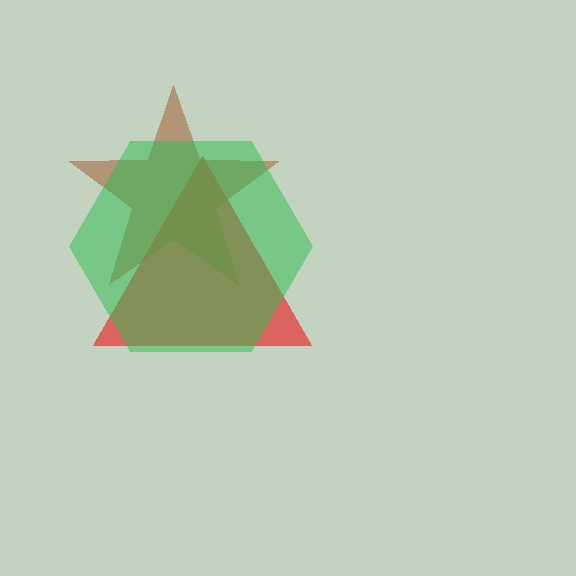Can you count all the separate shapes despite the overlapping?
Yes, there are 3 separate shapes.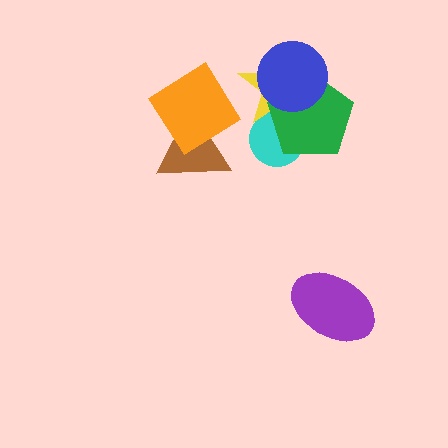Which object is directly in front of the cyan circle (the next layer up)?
The yellow star is directly in front of the cyan circle.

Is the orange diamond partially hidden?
No, no other shape covers it.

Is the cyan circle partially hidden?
Yes, it is partially covered by another shape.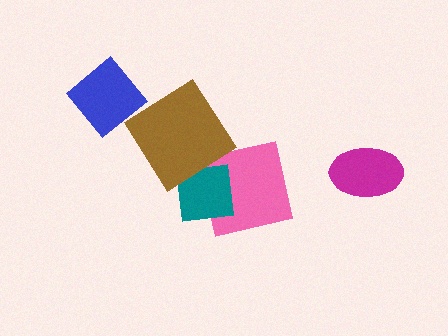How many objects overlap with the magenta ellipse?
0 objects overlap with the magenta ellipse.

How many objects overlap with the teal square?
2 objects overlap with the teal square.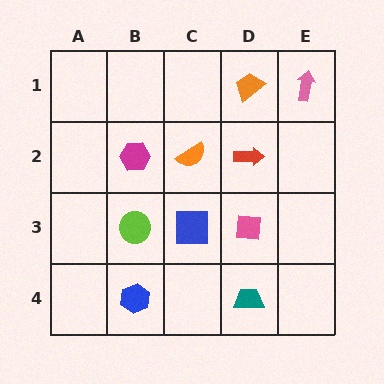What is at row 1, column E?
A pink arrow.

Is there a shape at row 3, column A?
No, that cell is empty.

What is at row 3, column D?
A pink square.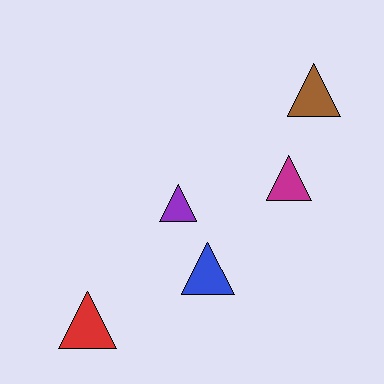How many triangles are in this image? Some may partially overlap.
There are 5 triangles.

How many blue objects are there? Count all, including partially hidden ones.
There is 1 blue object.